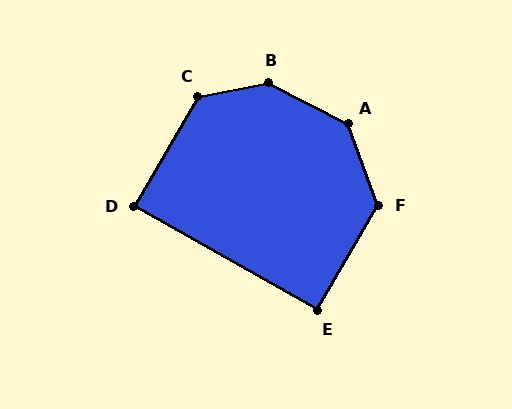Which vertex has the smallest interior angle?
D, at approximately 89 degrees.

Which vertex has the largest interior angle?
B, at approximately 141 degrees.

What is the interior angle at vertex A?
Approximately 138 degrees (obtuse).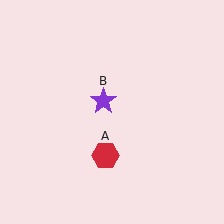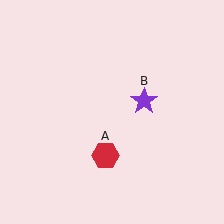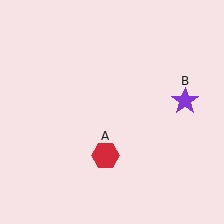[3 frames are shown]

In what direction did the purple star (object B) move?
The purple star (object B) moved right.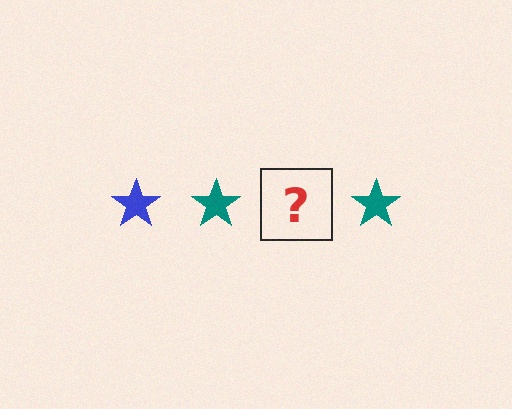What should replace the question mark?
The question mark should be replaced with a blue star.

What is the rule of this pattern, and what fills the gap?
The rule is that the pattern cycles through blue, teal stars. The gap should be filled with a blue star.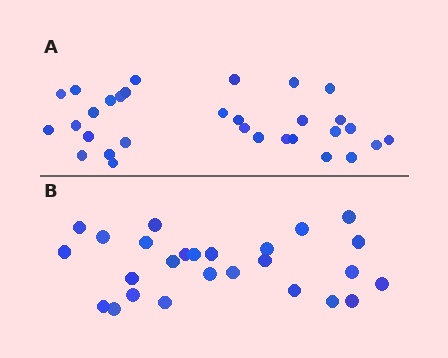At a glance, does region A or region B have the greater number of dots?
Region A (the top region) has more dots.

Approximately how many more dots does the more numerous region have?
Region A has about 5 more dots than region B.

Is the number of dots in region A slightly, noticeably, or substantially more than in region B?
Region A has only slightly more — the two regions are fairly close. The ratio is roughly 1.2 to 1.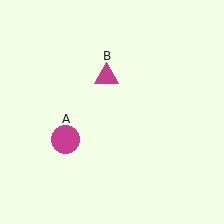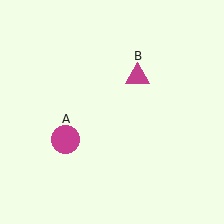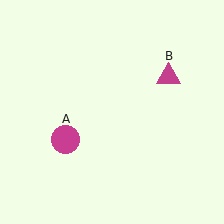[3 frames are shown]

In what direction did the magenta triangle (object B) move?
The magenta triangle (object B) moved right.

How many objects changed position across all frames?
1 object changed position: magenta triangle (object B).